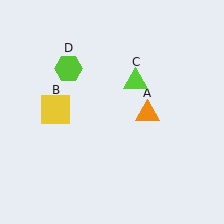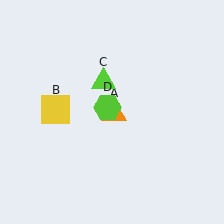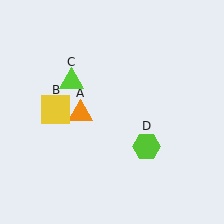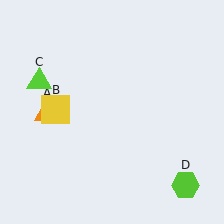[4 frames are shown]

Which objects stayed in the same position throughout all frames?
Yellow square (object B) remained stationary.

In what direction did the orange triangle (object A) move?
The orange triangle (object A) moved left.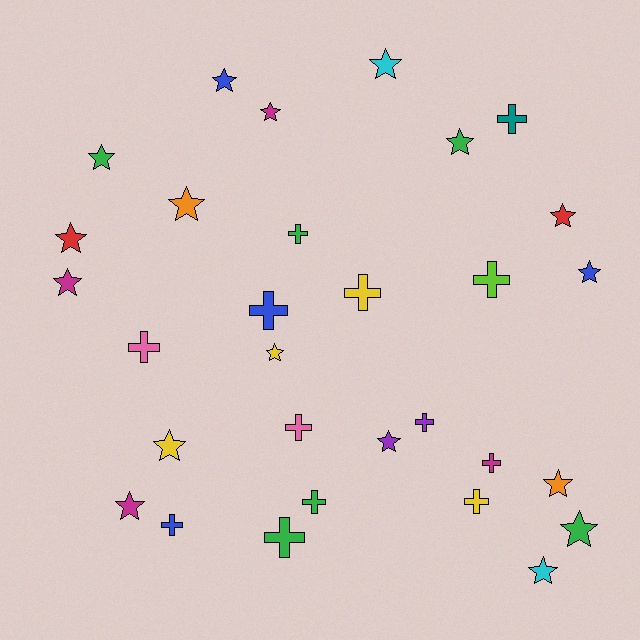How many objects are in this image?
There are 30 objects.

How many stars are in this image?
There are 17 stars.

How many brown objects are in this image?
There are no brown objects.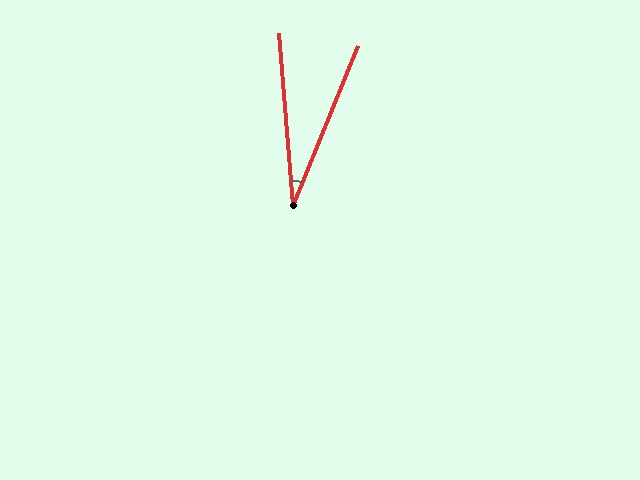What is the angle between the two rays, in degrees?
Approximately 26 degrees.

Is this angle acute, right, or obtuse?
It is acute.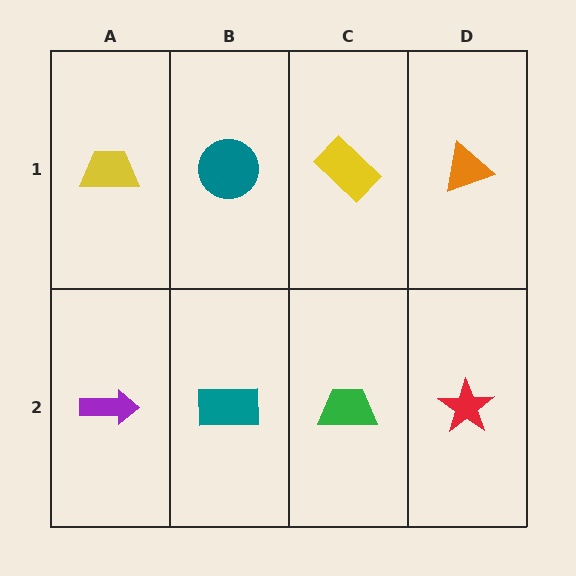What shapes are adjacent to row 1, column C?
A green trapezoid (row 2, column C), a teal circle (row 1, column B), an orange triangle (row 1, column D).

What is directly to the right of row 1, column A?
A teal circle.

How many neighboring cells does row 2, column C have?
3.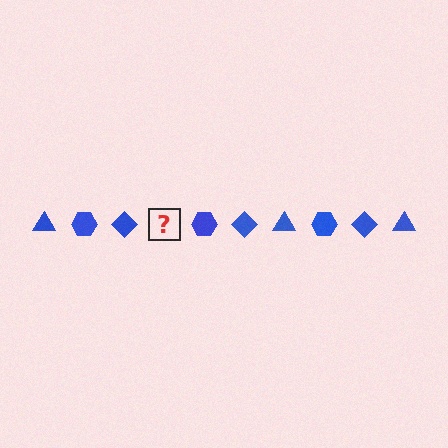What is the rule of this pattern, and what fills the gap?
The rule is that the pattern cycles through triangle, hexagon, diamond shapes in blue. The gap should be filled with a blue triangle.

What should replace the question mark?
The question mark should be replaced with a blue triangle.